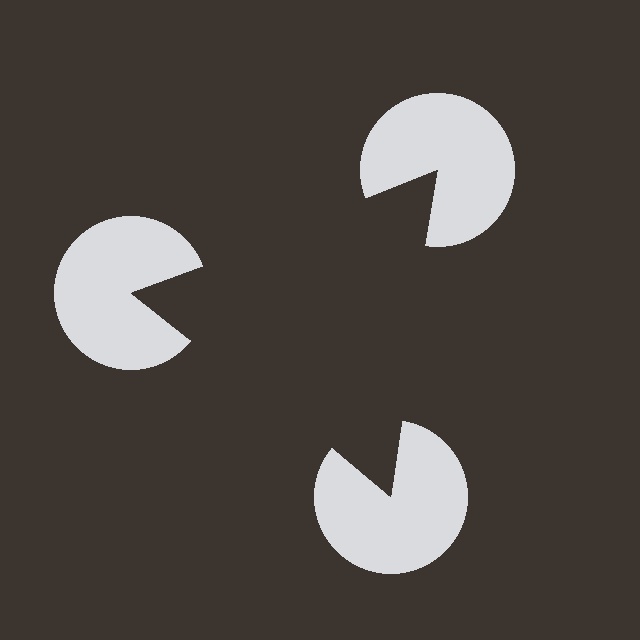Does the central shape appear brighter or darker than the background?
It typically appears slightly darker than the background, even though no actual brightness change is drawn.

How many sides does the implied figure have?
3 sides.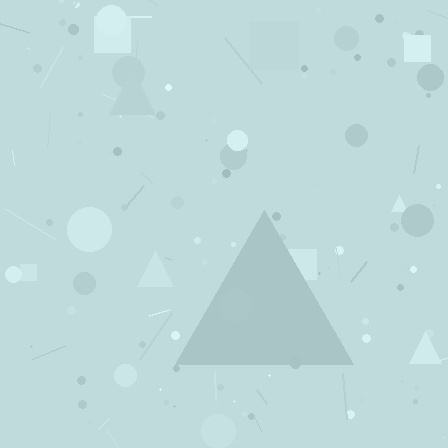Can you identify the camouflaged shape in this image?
The camouflaged shape is a triangle.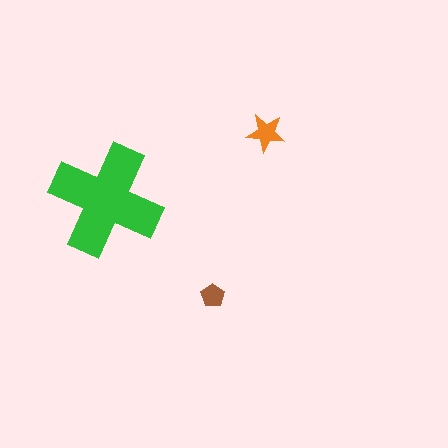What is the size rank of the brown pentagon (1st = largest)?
3rd.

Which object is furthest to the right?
The orange star is rightmost.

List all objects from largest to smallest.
The green cross, the orange star, the brown pentagon.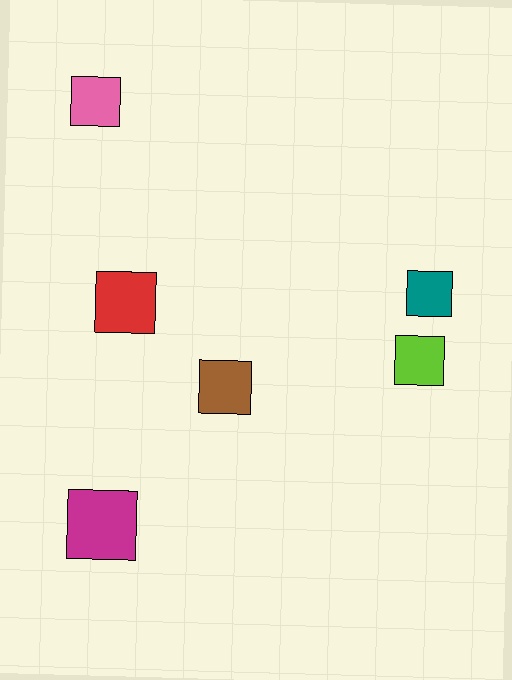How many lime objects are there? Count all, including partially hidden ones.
There is 1 lime object.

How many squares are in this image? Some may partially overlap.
There are 6 squares.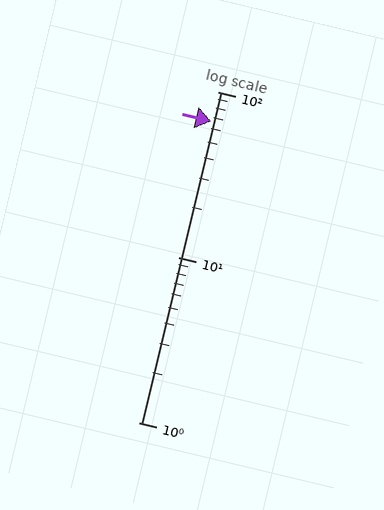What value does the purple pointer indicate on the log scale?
The pointer indicates approximately 66.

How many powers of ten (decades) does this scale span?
The scale spans 2 decades, from 1 to 100.